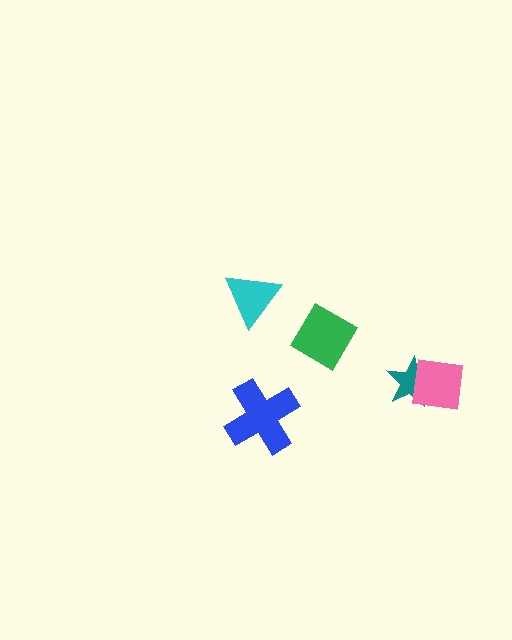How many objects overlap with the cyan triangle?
0 objects overlap with the cyan triangle.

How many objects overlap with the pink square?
1 object overlaps with the pink square.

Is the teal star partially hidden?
Yes, it is partially covered by another shape.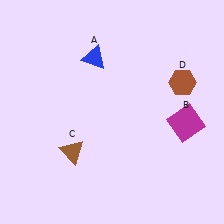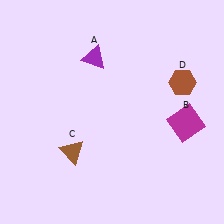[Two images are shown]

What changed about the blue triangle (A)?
In Image 1, A is blue. In Image 2, it changed to purple.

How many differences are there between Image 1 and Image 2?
There is 1 difference between the two images.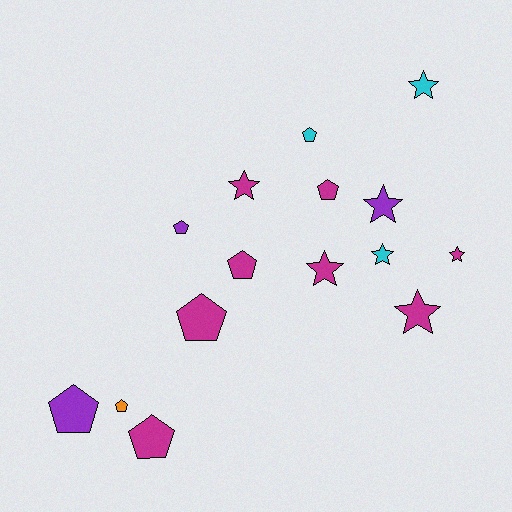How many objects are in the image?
There are 15 objects.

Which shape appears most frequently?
Pentagon, with 8 objects.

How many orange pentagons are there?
There is 1 orange pentagon.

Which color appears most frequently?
Magenta, with 8 objects.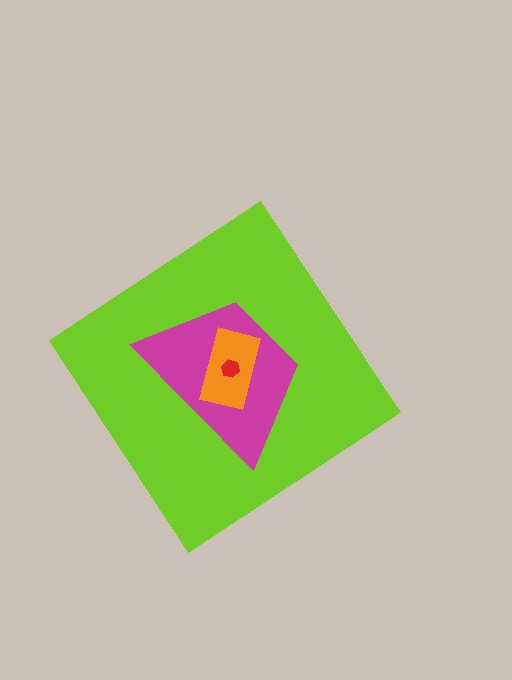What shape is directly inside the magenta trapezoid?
The orange rectangle.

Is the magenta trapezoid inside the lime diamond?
Yes.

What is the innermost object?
The red hexagon.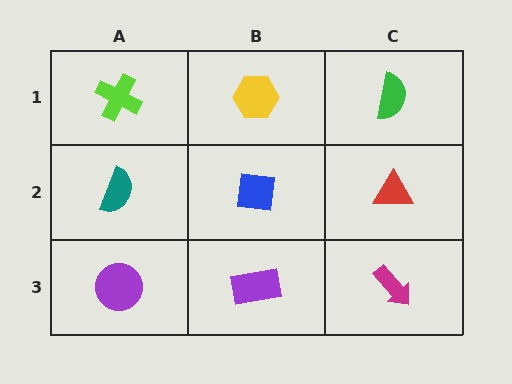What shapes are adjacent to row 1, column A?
A teal semicircle (row 2, column A), a yellow hexagon (row 1, column B).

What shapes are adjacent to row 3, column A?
A teal semicircle (row 2, column A), a purple rectangle (row 3, column B).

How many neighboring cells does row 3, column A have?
2.